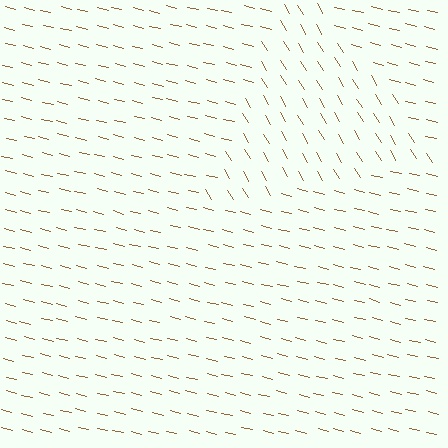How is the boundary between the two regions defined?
The boundary is defined purely by a change in line orientation (approximately 45 degrees difference). All lines are the same color and thickness.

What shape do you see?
I see a triangle.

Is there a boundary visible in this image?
Yes, there is a texture boundary formed by a change in line orientation.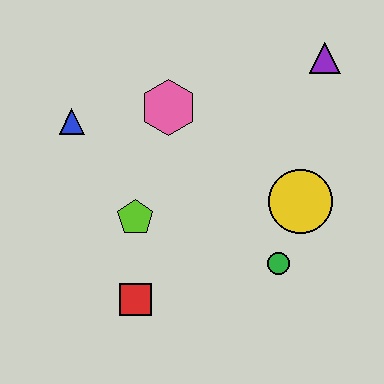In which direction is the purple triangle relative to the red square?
The purple triangle is above the red square.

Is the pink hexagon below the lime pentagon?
No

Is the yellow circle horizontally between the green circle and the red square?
No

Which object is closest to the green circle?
The yellow circle is closest to the green circle.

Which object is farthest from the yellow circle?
The blue triangle is farthest from the yellow circle.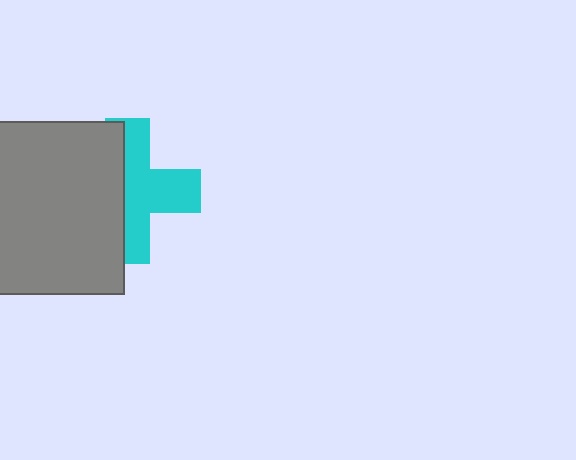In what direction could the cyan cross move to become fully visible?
The cyan cross could move right. That would shift it out from behind the gray square entirely.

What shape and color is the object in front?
The object in front is a gray square.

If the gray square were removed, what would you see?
You would see the complete cyan cross.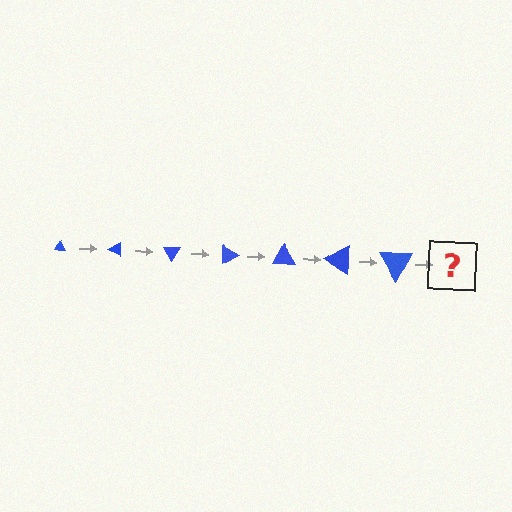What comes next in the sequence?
The next element should be a triangle, larger than the previous one and rotated 210 degrees from the start.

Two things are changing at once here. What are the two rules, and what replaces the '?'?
The two rules are that the triangle grows larger each step and it rotates 30 degrees each step. The '?' should be a triangle, larger than the previous one and rotated 210 degrees from the start.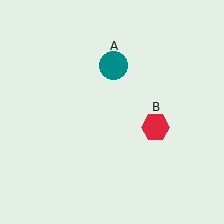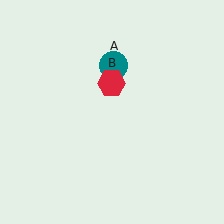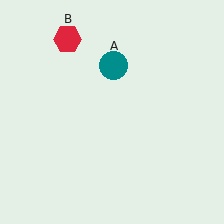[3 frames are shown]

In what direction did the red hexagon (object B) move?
The red hexagon (object B) moved up and to the left.